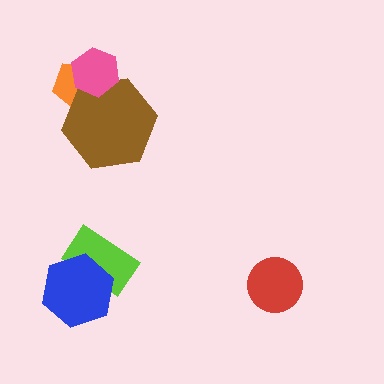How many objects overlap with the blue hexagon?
1 object overlaps with the blue hexagon.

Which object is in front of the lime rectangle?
The blue hexagon is in front of the lime rectangle.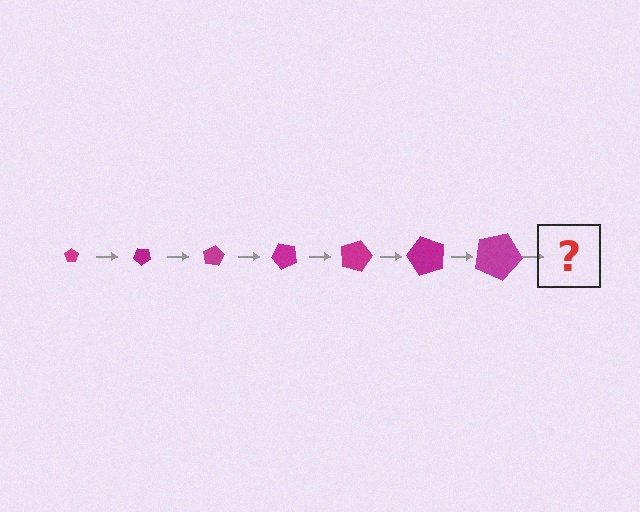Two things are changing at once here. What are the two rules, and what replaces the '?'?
The two rules are that the pentagon grows larger each step and it rotates 40 degrees each step. The '?' should be a pentagon, larger than the previous one and rotated 280 degrees from the start.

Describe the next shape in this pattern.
It should be a pentagon, larger than the previous one and rotated 280 degrees from the start.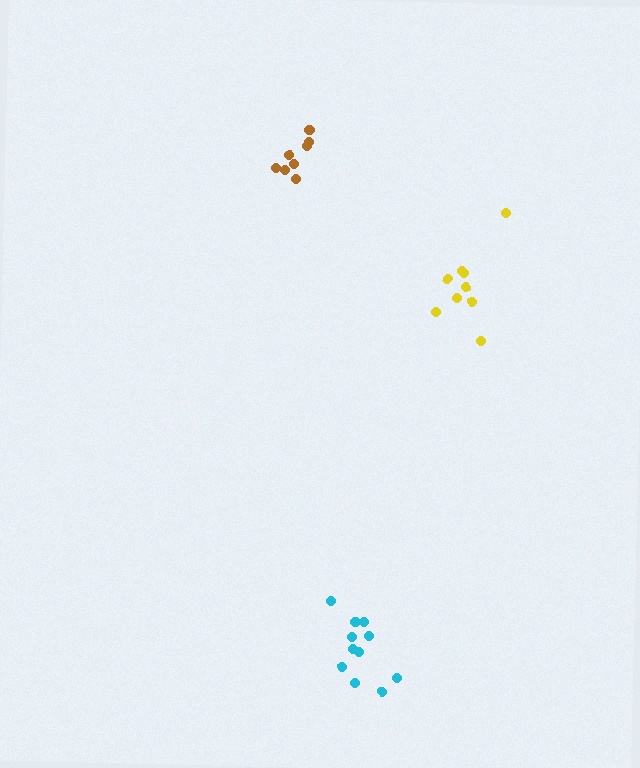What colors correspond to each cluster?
The clusters are colored: brown, cyan, yellow.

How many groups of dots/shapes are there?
There are 3 groups.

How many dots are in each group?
Group 1: 8 dots, Group 2: 11 dots, Group 3: 9 dots (28 total).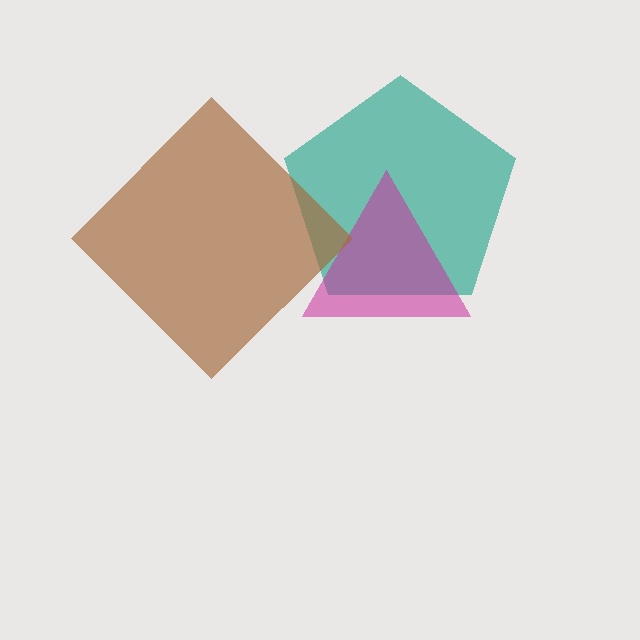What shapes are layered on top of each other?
The layered shapes are: a teal pentagon, a magenta triangle, a brown diamond.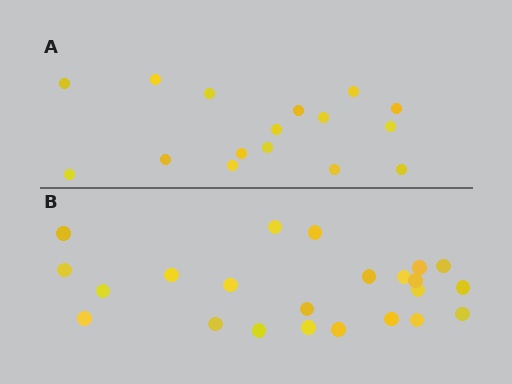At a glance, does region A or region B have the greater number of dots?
Region B (the bottom region) has more dots.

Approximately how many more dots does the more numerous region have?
Region B has roughly 8 or so more dots than region A.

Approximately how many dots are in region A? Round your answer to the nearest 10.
About 20 dots. (The exact count is 16, which rounds to 20.)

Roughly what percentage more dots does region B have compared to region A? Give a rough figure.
About 45% more.